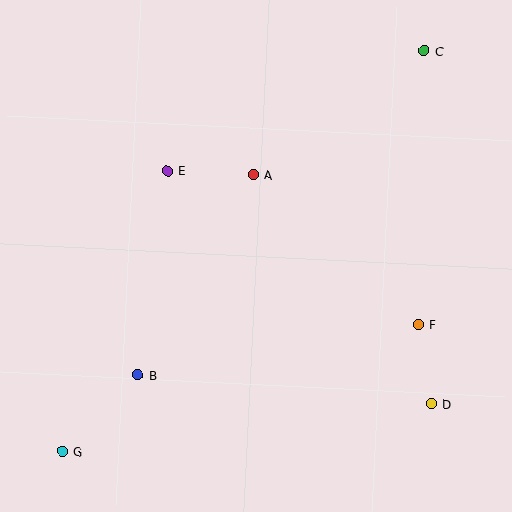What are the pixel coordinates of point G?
Point G is at (62, 452).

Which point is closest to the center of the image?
Point A at (253, 175) is closest to the center.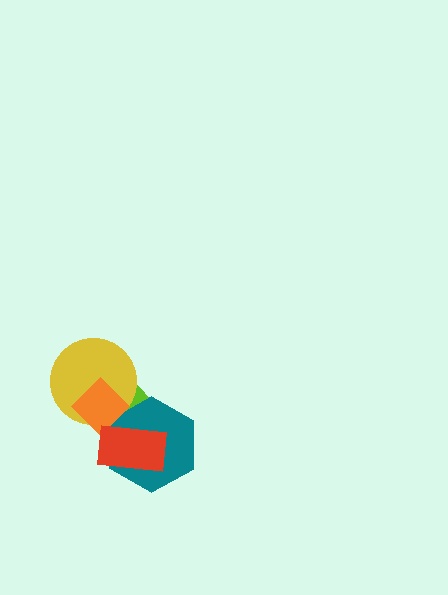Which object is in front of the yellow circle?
The orange diamond is in front of the yellow circle.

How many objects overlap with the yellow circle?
2 objects overlap with the yellow circle.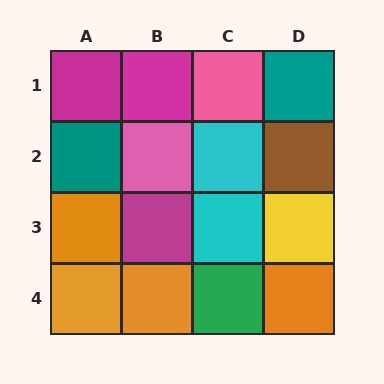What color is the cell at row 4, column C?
Green.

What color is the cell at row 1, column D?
Teal.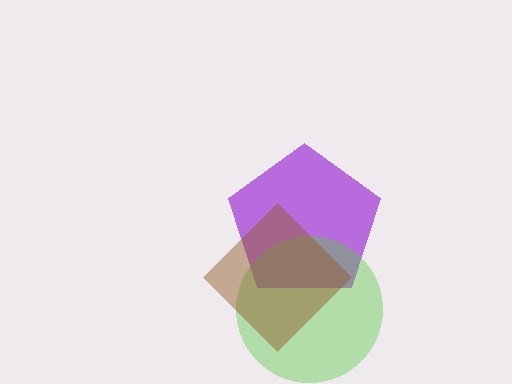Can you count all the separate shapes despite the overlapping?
Yes, there are 3 separate shapes.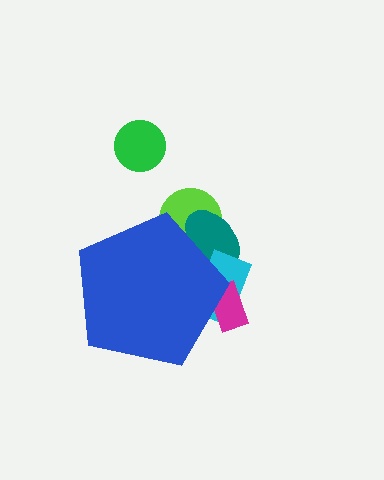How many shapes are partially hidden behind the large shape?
4 shapes are partially hidden.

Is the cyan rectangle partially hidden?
Yes, the cyan rectangle is partially hidden behind the blue pentagon.